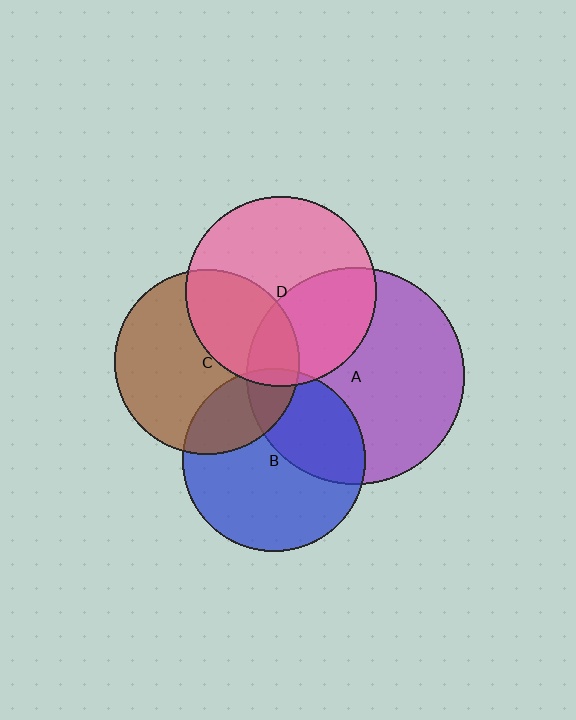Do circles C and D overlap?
Yes.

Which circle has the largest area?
Circle A (purple).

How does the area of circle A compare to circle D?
Approximately 1.3 times.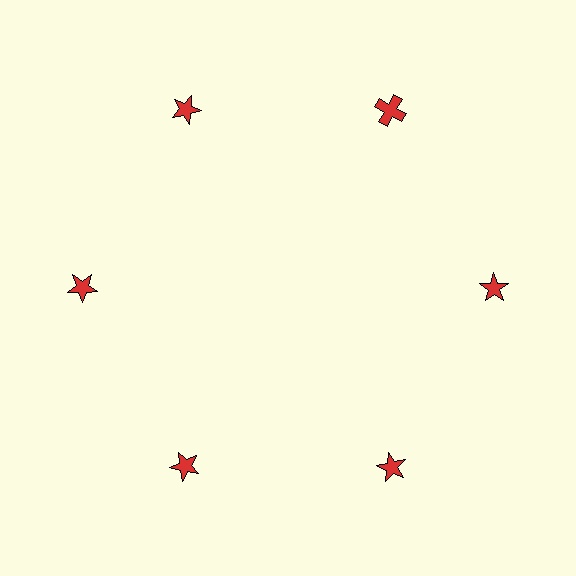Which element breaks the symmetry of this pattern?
The red cross at roughly the 1 o'clock position breaks the symmetry. All other shapes are red stars.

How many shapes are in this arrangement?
There are 6 shapes arranged in a ring pattern.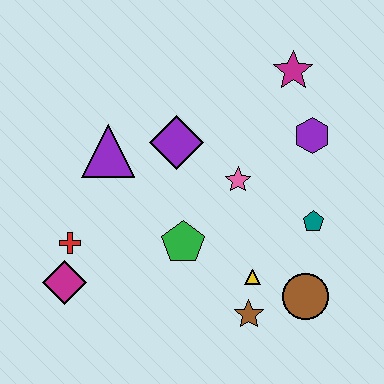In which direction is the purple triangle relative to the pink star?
The purple triangle is to the left of the pink star.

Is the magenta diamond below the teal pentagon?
Yes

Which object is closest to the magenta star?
The purple hexagon is closest to the magenta star.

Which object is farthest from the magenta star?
The magenta diamond is farthest from the magenta star.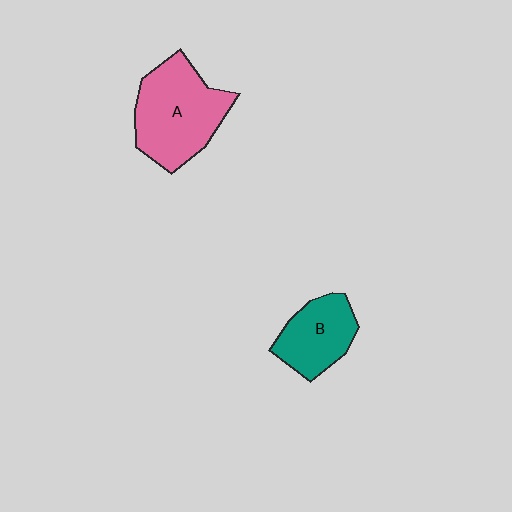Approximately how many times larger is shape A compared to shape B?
Approximately 1.6 times.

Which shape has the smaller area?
Shape B (teal).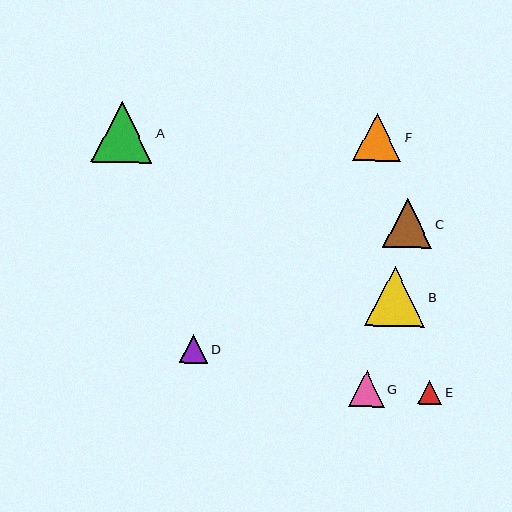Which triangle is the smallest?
Triangle E is the smallest with a size of approximately 24 pixels.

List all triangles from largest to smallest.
From largest to smallest: A, B, C, F, G, D, E.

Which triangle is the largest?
Triangle A is the largest with a size of approximately 61 pixels.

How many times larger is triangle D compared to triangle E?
Triangle D is approximately 1.2 times the size of triangle E.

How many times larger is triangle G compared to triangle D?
Triangle G is approximately 1.3 times the size of triangle D.